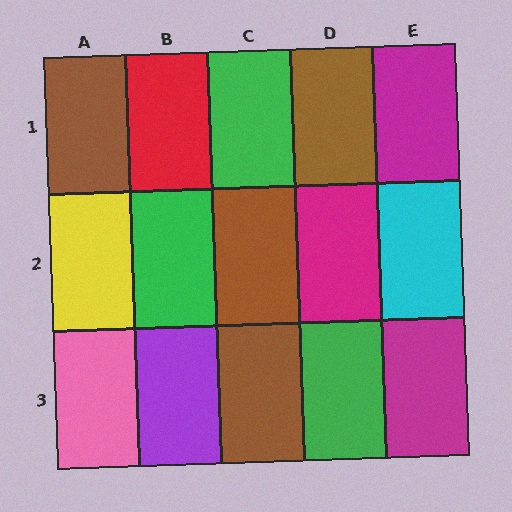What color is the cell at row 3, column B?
Purple.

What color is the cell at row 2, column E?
Cyan.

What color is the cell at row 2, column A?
Yellow.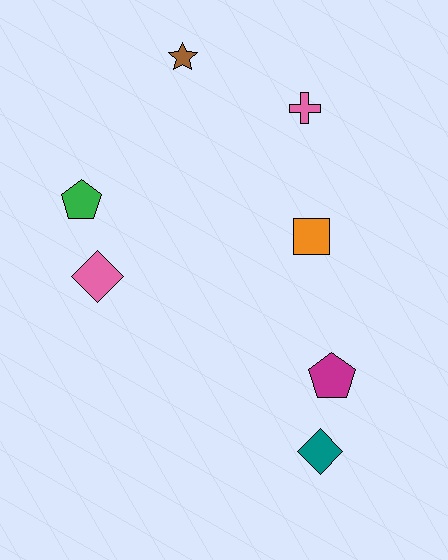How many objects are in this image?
There are 7 objects.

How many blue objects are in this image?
There are no blue objects.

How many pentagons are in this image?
There are 2 pentagons.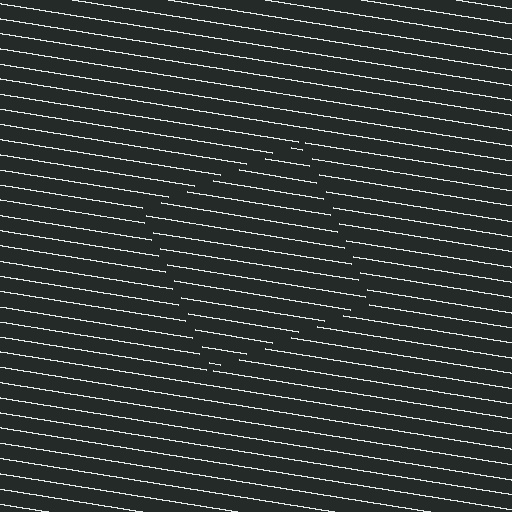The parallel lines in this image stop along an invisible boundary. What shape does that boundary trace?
An illusory square. The interior of the shape contains the same grating, shifted by half a period — the contour is defined by the phase discontinuity where line-ends from the inner and outer gratings abut.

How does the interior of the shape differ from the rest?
The interior of the shape contains the same grating, shifted by half a period — the contour is defined by the phase discontinuity where line-ends from the inner and outer gratings abut.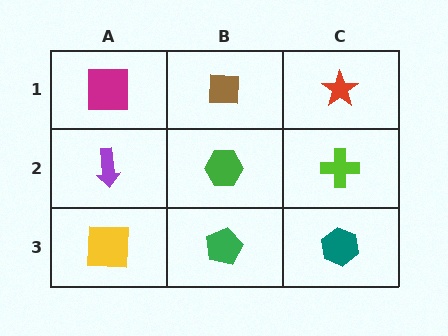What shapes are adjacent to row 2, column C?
A red star (row 1, column C), a teal hexagon (row 3, column C), a green hexagon (row 2, column B).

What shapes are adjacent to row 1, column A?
A purple arrow (row 2, column A), a brown square (row 1, column B).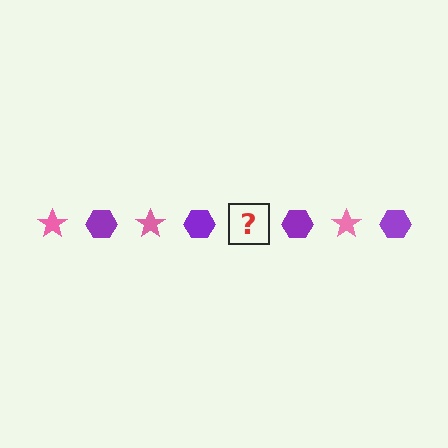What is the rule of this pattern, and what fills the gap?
The rule is that the pattern alternates between pink star and purple hexagon. The gap should be filled with a pink star.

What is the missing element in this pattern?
The missing element is a pink star.